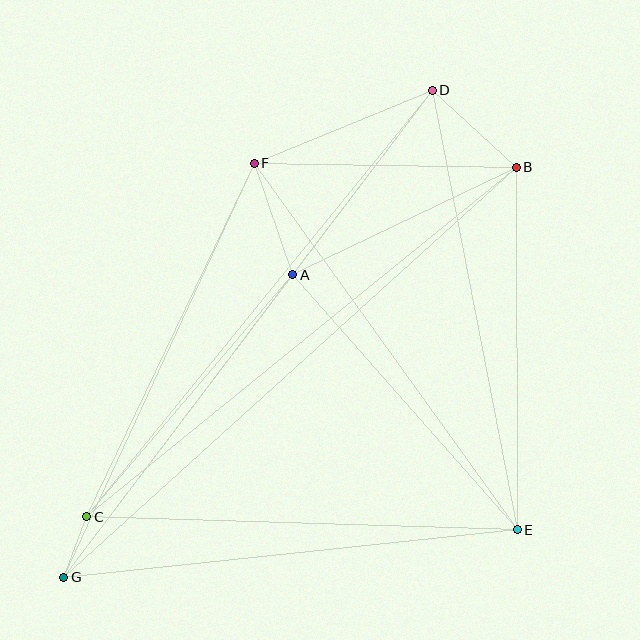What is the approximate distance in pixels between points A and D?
The distance between A and D is approximately 231 pixels.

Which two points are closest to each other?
Points C and G are closest to each other.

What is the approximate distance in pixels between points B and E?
The distance between B and E is approximately 362 pixels.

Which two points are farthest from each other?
Points D and G are farthest from each other.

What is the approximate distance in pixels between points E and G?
The distance between E and G is approximately 456 pixels.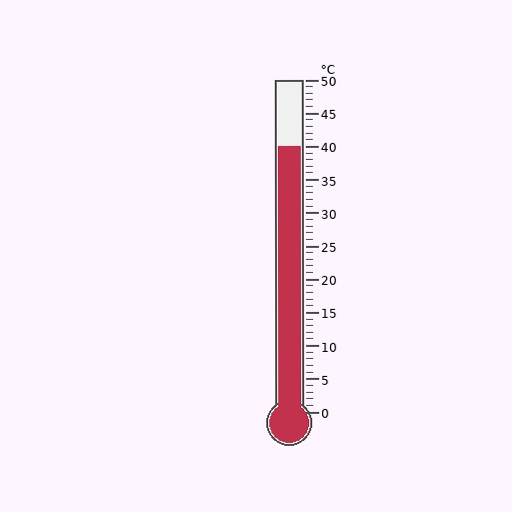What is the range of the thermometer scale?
The thermometer scale ranges from 0°C to 50°C.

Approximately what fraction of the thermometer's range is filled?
The thermometer is filled to approximately 80% of its range.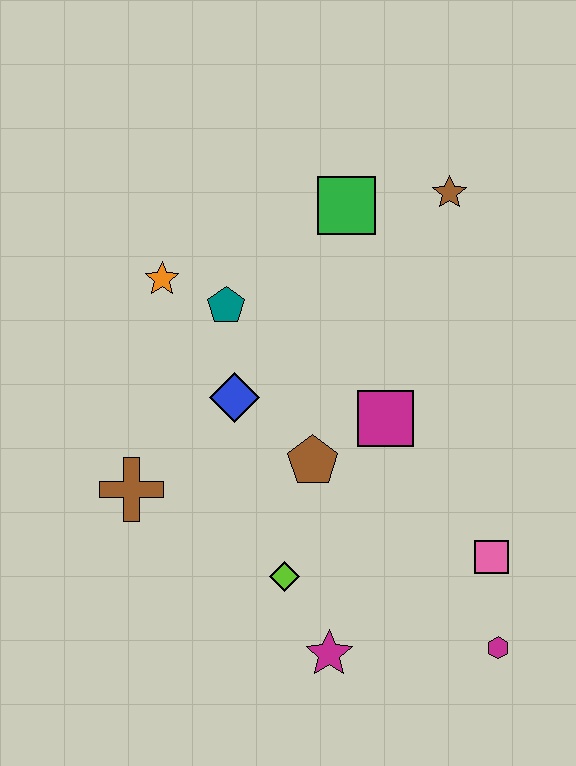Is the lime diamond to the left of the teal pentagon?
No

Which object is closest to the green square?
The brown star is closest to the green square.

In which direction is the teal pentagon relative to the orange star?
The teal pentagon is to the right of the orange star.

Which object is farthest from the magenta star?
The brown star is farthest from the magenta star.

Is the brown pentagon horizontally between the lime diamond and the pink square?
Yes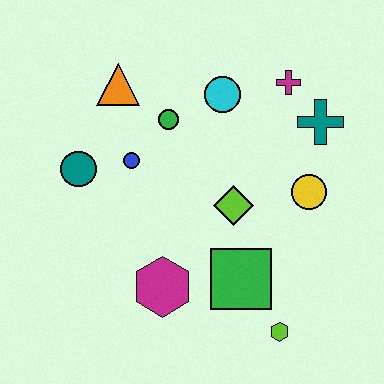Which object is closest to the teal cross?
The magenta cross is closest to the teal cross.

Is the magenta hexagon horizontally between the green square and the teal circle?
Yes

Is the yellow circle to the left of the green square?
No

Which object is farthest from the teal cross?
The teal circle is farthest from the teal cross.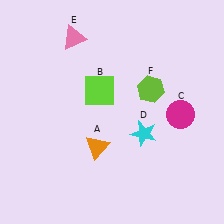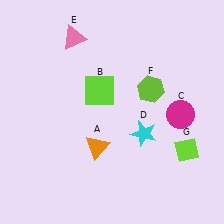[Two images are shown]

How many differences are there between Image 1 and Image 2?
There is 1 difference between the two images.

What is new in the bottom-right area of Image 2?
A lime diamond (G) was added in the bottom-right area of Image 2.